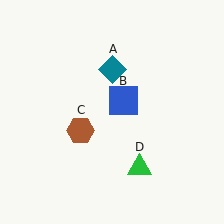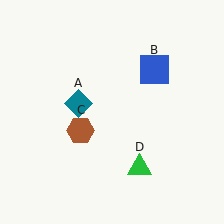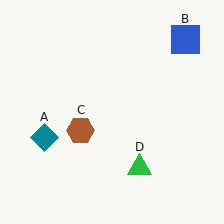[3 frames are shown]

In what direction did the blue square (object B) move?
The blue square (object B) moved up and to the right.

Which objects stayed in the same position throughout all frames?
Brown hexagon (object C) and green triangle (object D) remained stationary.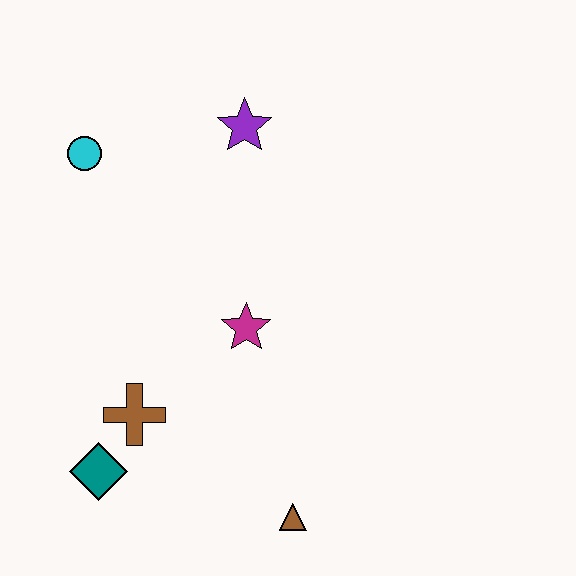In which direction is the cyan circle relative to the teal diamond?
The cyan circle is above the teal diamond.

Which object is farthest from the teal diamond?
The purple star is farthest from the teal diamond.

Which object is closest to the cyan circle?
The purple star is closest to the cyan circle.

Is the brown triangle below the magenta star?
Yes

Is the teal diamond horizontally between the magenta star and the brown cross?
No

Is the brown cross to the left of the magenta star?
Yes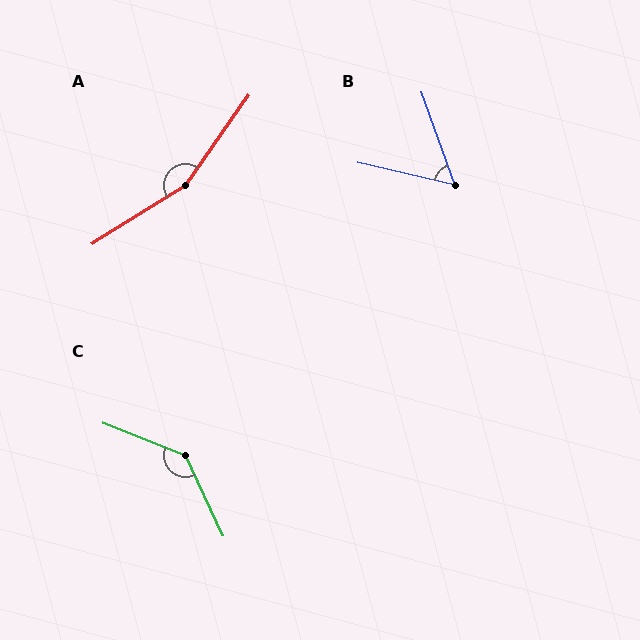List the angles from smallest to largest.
B (58°), C (137°), A (157°).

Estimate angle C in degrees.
Approximately 137 degrees.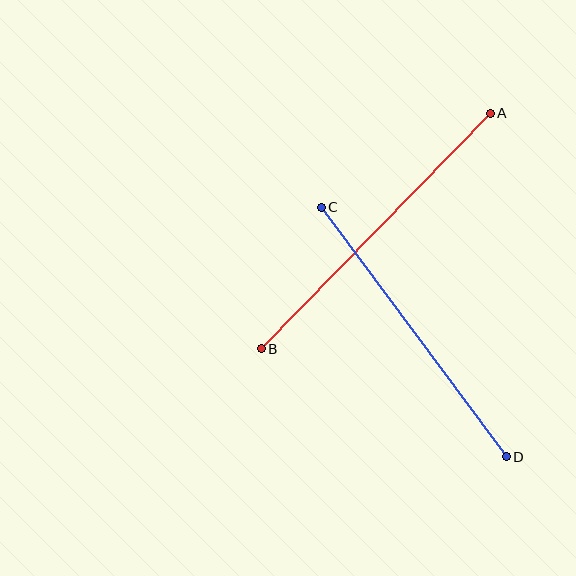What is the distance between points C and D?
The distance is approximately 311 pixels.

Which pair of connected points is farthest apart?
Points A and B are farthest apart.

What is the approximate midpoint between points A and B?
The midpoint is at approximately (376, 231) pixels.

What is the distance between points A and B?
The distance is approximately 328 pixels.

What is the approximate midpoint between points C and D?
The midpoint is at approximately (414, 332) pixels.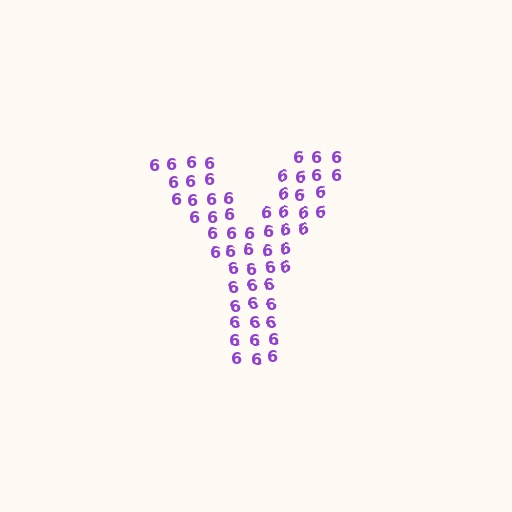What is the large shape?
The large shape is the letter Y.